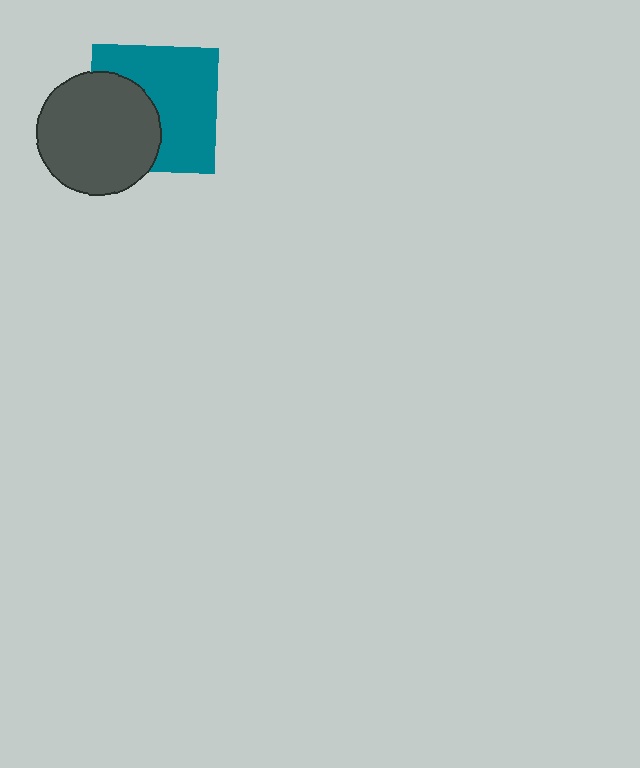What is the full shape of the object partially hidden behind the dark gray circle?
The partially hidden object is a teal square.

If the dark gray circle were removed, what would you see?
You would see the complete teal square.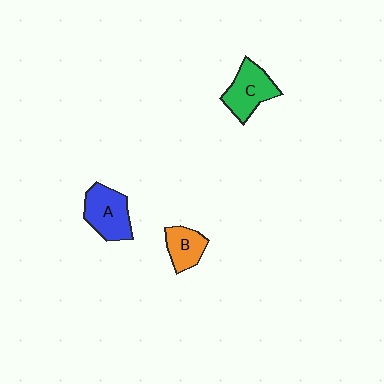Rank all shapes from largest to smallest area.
From largest to smallest: A (blue), C (green), B (orange).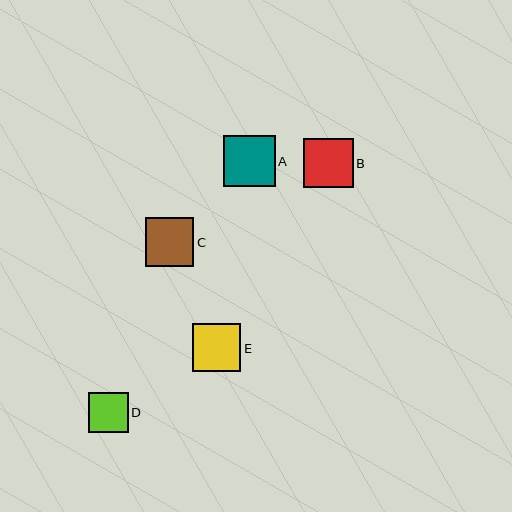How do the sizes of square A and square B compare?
Square A and square B are approximately the same size.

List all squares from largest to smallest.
From largest to smallest: A, B, C, E, D.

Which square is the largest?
Square A is the largest with a size of approximately 51 pixels.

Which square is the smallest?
Square D is the smallest with a size of approximately 40 pixels.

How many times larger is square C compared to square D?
Square C is approximately 1.2 times the size of square D.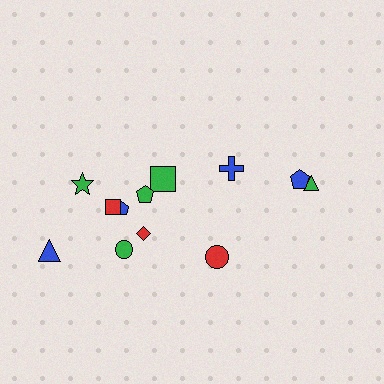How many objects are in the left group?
There are 8 objects.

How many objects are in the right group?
There are 4 objects.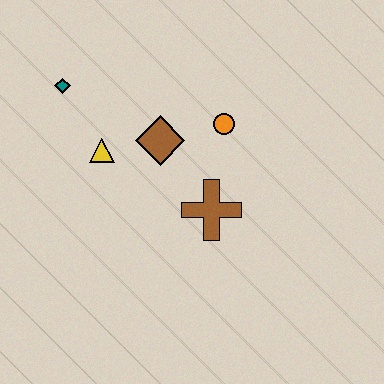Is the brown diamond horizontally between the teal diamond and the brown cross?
Yes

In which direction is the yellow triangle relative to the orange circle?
The yellow triangle is to the left of the orange circle.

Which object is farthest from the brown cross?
The teal diamond is farthest from the brown cross.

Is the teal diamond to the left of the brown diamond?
Yes